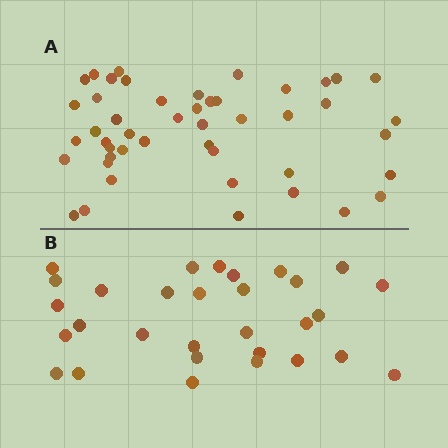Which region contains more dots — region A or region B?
Region A (the top region) has more dots.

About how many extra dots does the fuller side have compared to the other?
Region A has approximately 15 more dots than region B.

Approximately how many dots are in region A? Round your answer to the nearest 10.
About 50 dots. (The exact count is 47, which rounds to 50.)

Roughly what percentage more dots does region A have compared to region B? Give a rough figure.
About 55% more.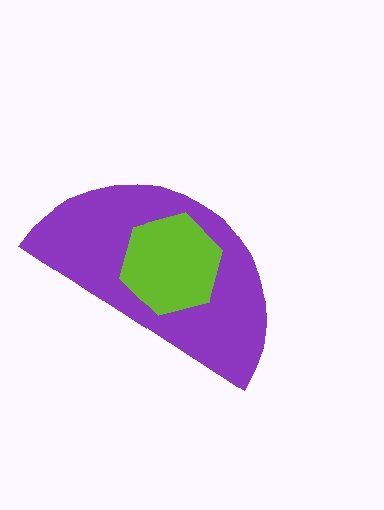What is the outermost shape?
The purple semicircle.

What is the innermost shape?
The lime hexagon.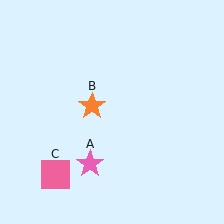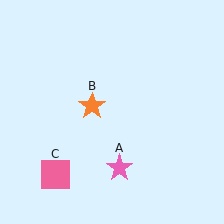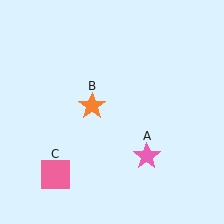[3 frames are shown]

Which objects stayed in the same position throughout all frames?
Orange star (object B) and pink square (object C) remained stationary.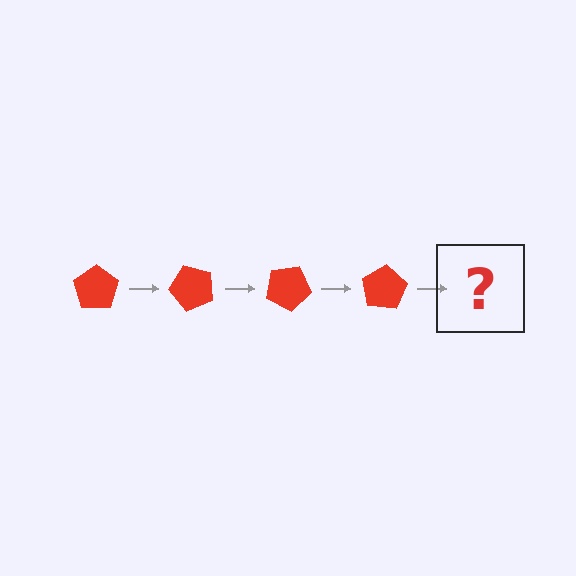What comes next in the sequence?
The next element should be a red pentagon rotated 200 degrees.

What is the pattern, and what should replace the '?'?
The pattern is that the pentagon rotates 50 degrees each step. The '?' should be a red pentagon rotated 200 degrees.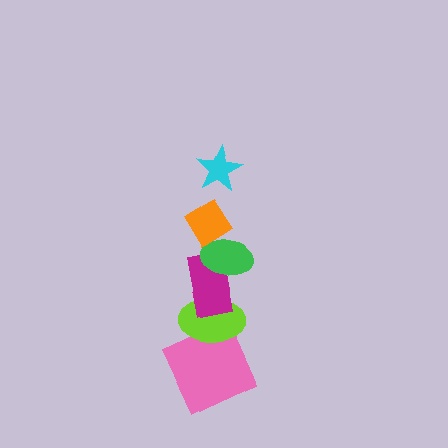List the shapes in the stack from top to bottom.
From top to bottom: the cyan star, the orange diamond, the green ellipse, the magenta rectangle, the lime ellipse, the pink square.